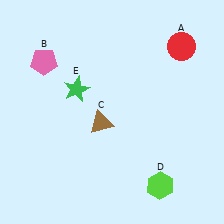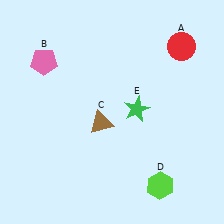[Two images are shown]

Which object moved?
The green star (E) moved right.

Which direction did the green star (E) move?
The green star (E) moved right.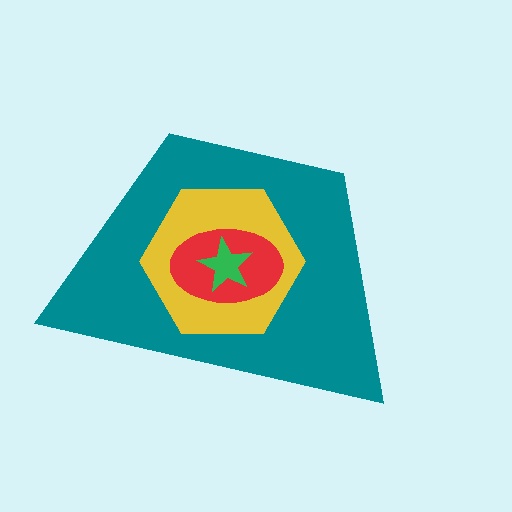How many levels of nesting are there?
4.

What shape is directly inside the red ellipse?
The green star.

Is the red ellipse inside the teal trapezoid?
Yes.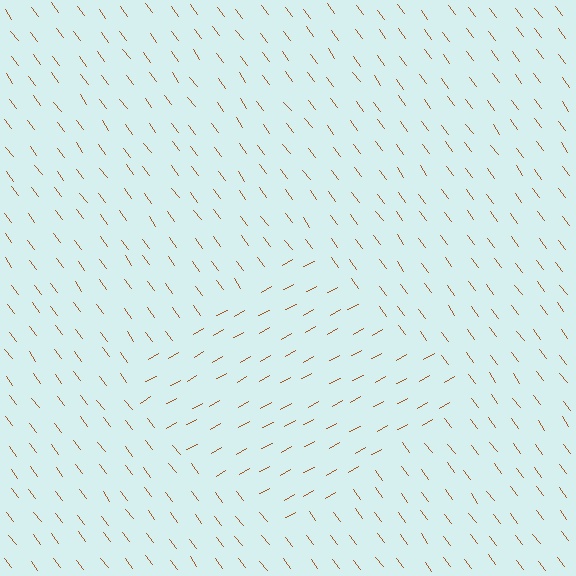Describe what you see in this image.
The image is filled with small brown line segments. A diamond region in the image has lines oriented differently from the surrounding lines, creating a visible texture boundary.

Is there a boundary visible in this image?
Yes, there is a texture boundary formed by a change in line orientation.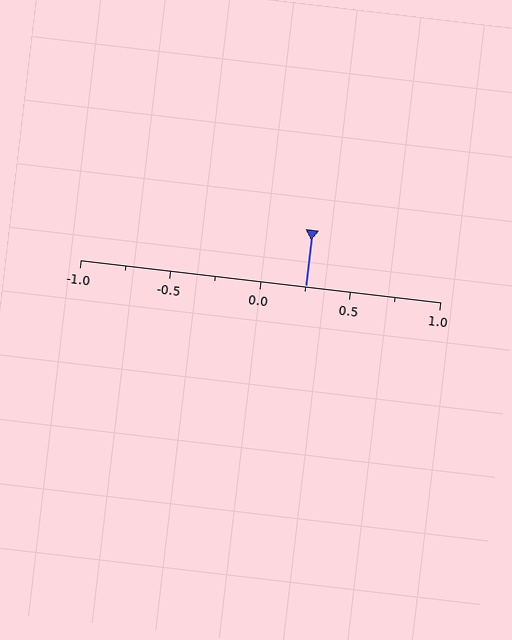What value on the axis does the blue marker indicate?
The marker indicates approximately 0.25.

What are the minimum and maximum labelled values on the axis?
The axis runs from -1.0 to 1.0.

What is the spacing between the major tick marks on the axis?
The major ticks are spaced 0.5 apart.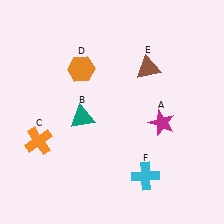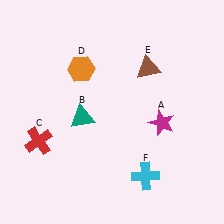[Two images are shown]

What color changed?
The cross (C) changed from orange in Image 1 to red in Image 2.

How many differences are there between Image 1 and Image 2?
There is 1 difference between the two images.